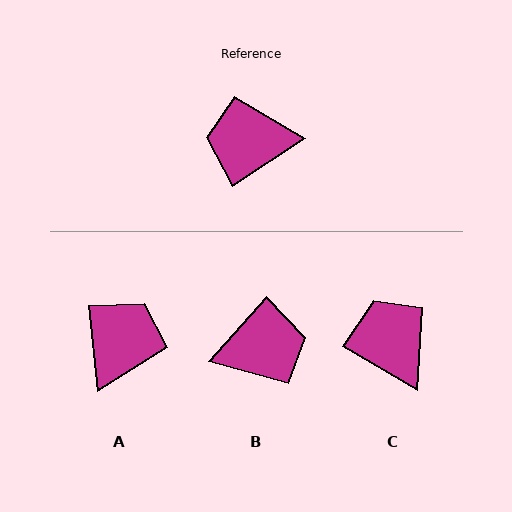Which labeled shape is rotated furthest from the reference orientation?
B, about 165 degrees away.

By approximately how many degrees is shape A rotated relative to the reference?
Approximately 117 degrees clockwise.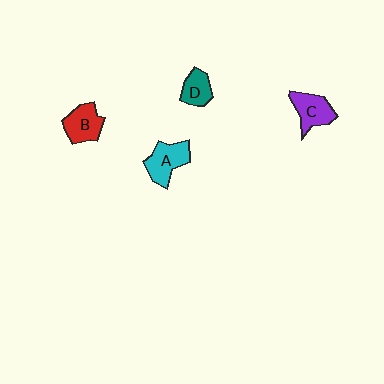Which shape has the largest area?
Shape A (cyan).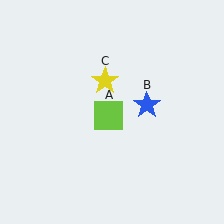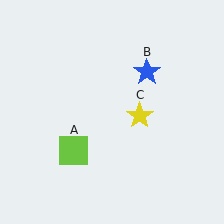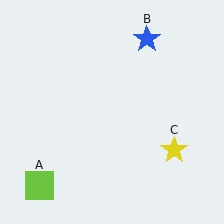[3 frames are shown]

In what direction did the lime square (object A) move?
The lime square (object A) moved down and to the left.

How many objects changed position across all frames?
3 objects changed position: lime square (object A), blue star (object B), yellow star (object C).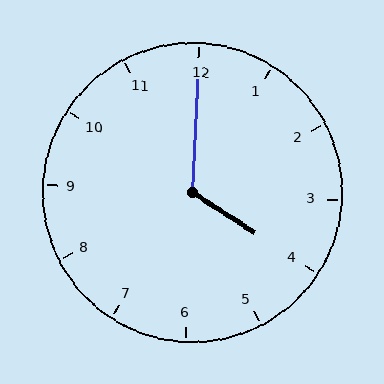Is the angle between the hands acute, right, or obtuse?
It is obtuse.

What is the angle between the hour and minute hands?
Approximately 120 degrees.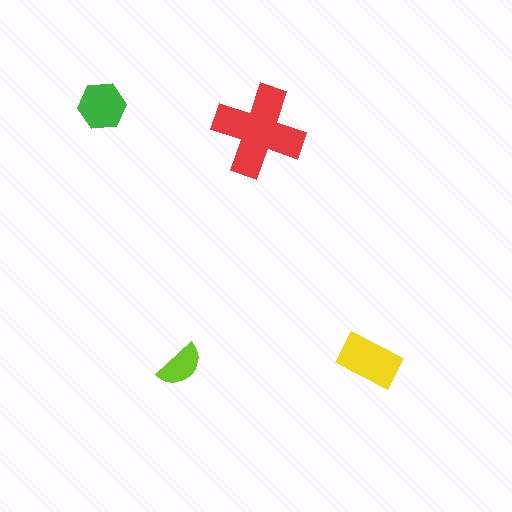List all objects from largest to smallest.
The red cross, the yellow rectangle, the green hexagon, the lime semicircle.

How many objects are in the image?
There are 4 objects in the image.